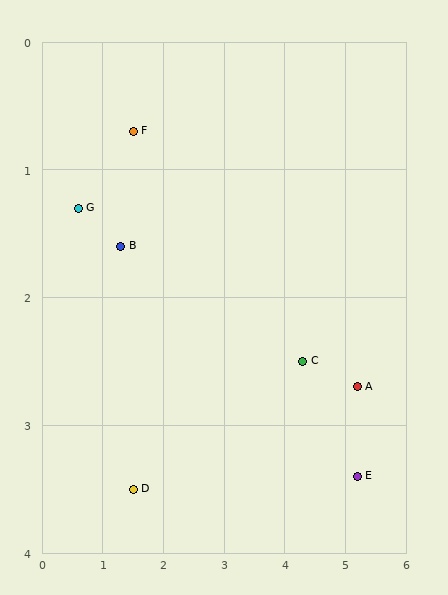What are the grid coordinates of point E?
Point E is at approximately (5.2, 3.4).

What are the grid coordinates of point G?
Point G is at approximately (0.6, 1.3).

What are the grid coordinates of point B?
Point B is at approximately (1.3, 1.6).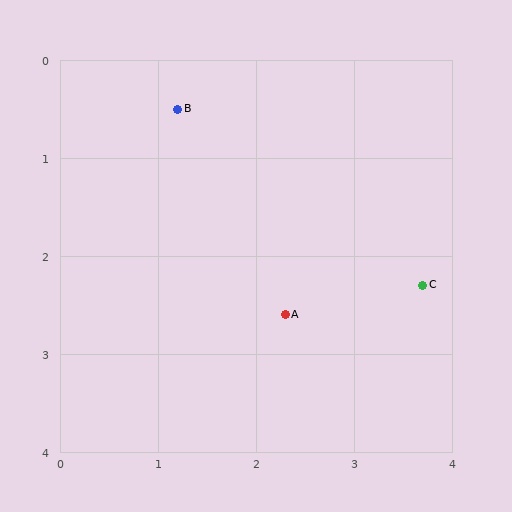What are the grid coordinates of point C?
Point C is at approximately (3.7, 2.3).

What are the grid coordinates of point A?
Point A is at approximately (2.3, 2.6).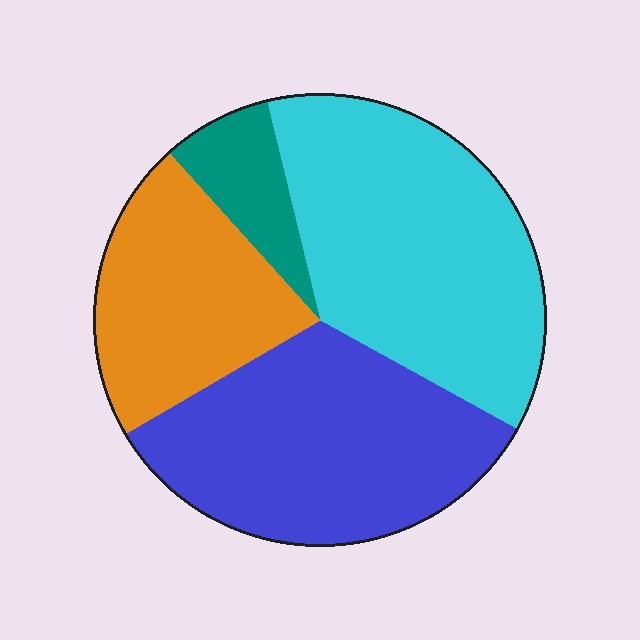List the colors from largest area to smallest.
From largest to smallest: cyan, blue, orange, teal.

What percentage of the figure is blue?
Blue takes up about one third (1/3) of the figure.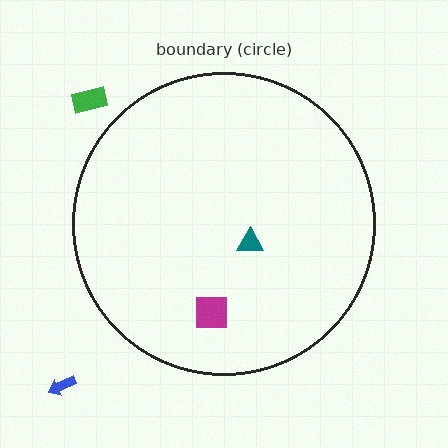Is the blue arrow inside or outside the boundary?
Outside.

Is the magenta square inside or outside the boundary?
Inside.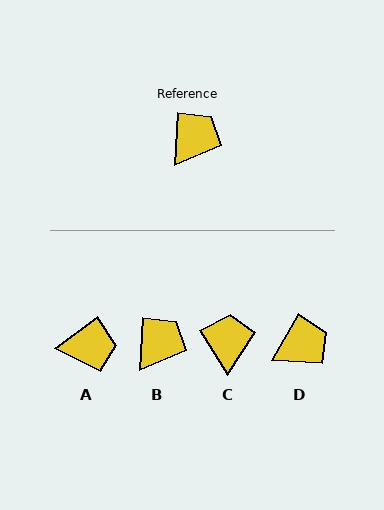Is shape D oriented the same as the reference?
No, it is off by about 27 degrees.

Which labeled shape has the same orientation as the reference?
B.